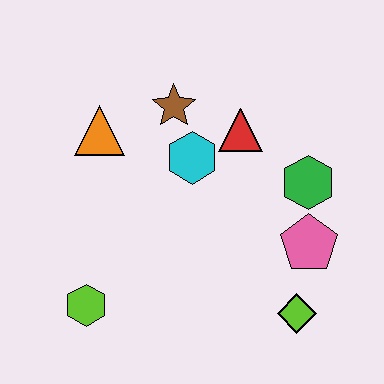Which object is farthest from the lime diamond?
The orange triangle is farthest from the lime diamond.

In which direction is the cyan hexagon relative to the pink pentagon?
The cyan hexagon is to the left of the pink pentagon.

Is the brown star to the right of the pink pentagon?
No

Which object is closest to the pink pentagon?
The green hexagon is closest to the pink pentagon.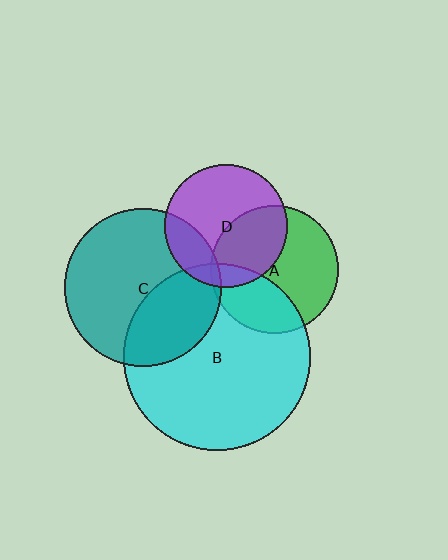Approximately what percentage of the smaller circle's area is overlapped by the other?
Approximately 10%.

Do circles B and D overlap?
Yes.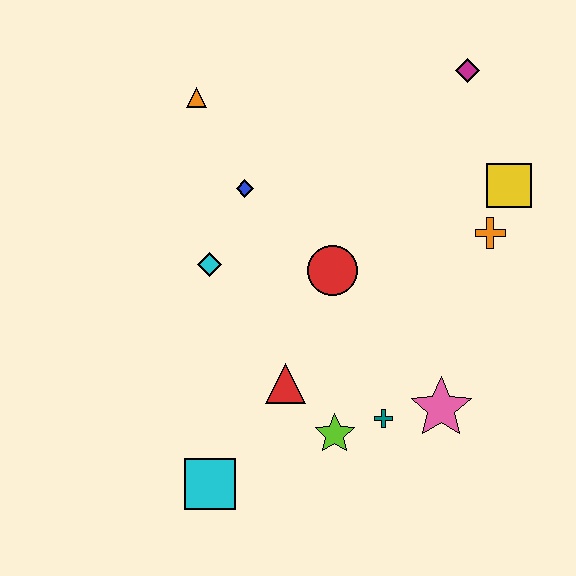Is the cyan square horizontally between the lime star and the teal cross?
No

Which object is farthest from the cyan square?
The magenta diamond is farthest from the cyan square.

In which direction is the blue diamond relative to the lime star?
The blue diamond is above the lime star.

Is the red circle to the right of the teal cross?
No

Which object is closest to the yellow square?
The orange cross is closest to the yellow square.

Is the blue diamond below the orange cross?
No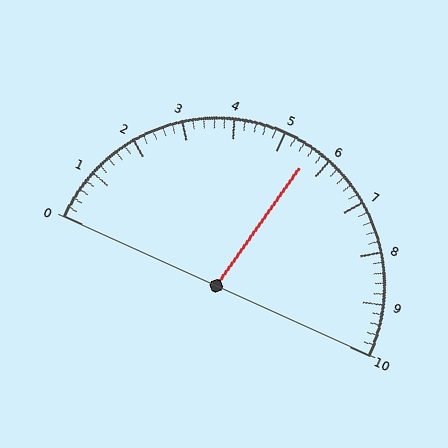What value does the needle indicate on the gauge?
The needle indicates approximately 5.6.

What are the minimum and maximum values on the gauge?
The gauge ranges from 0 to 10.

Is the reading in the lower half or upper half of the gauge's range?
The reading is in the upper half of the range (0 to 10).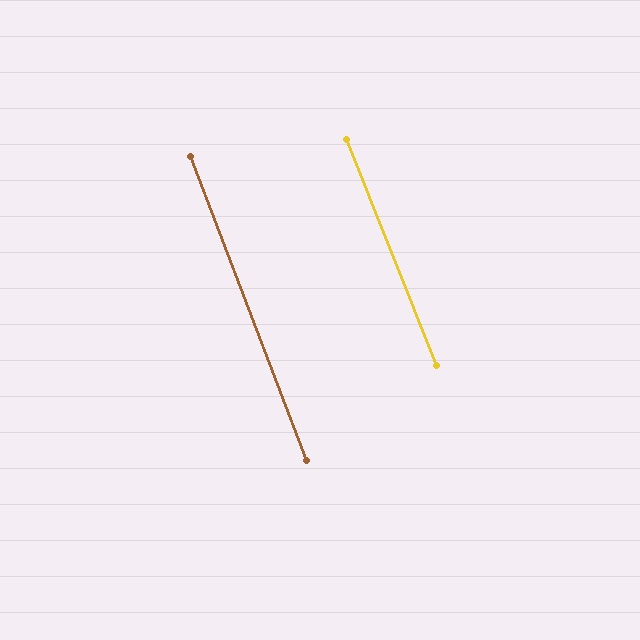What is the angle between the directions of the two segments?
Approximately 1 degree.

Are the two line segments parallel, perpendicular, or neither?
Parallel — their directions differ by only 0.8°.